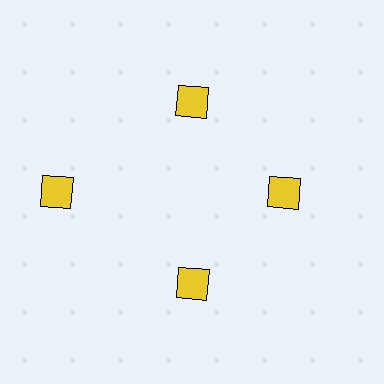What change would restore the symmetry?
The symmetry would be restored by moving it inward, back onto the ring so that all 4 diamonds sit at equal angles and equal distance from the center.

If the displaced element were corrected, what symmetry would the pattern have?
It would have 4-fold rotational symmetry — the pattern would map onto itself every 90 degrees.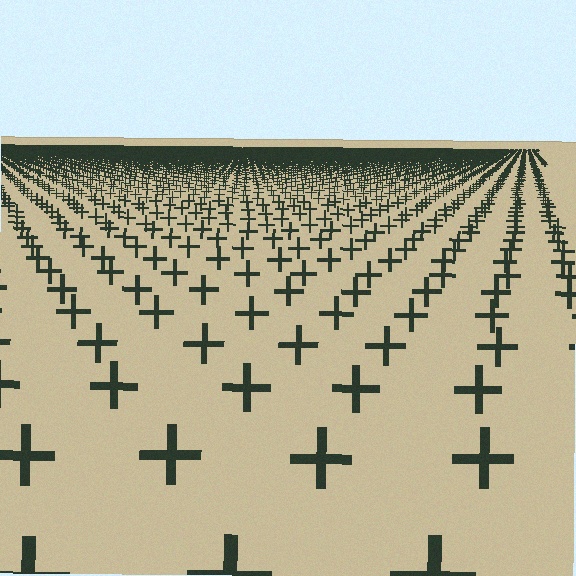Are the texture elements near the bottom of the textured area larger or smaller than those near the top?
Larger. Near the bottom, elements are closer to the viewer and appear at a bigger on-screen size.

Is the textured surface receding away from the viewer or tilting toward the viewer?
The surface is receding away from the viewer. Texture elements get smaller and denser toward the top.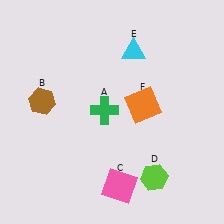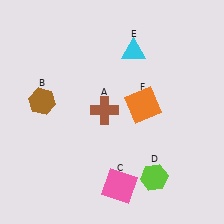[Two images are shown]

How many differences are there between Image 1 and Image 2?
There is 1 difference between the two images.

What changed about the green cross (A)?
In Image 1, A is green. In Image 2, it changed to brown.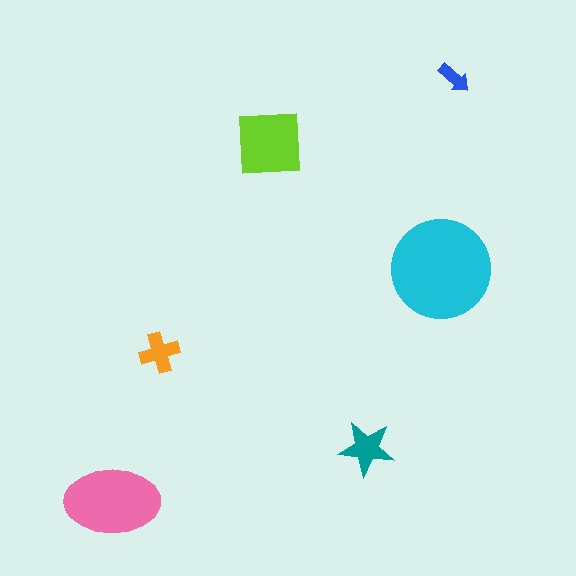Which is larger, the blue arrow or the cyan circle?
The cyan circle.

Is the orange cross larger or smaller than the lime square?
Smaller.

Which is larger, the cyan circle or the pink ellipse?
The cyan circle.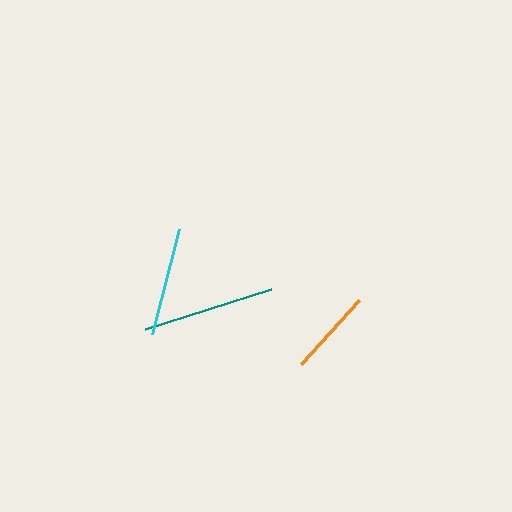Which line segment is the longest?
The teal line is the longest at approximately 132 pixels.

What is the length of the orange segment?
The orange segment is approximately 86 pixels long.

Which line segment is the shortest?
The orange line is the shortest at approximately 86 pixels.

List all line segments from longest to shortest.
From longest to shortest: teal, cyan, orange.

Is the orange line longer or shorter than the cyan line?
The cyan line is longer than the orange line.